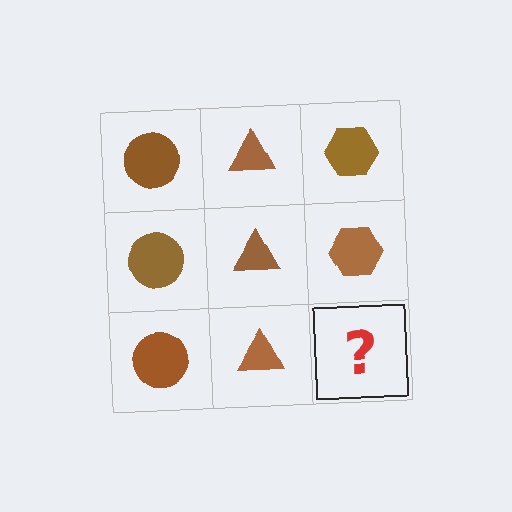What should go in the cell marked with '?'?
The missing cell should contain a brown hexagon.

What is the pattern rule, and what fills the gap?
The rule is that each column has a consistent shape. The gap should be filled with a brown hexagon.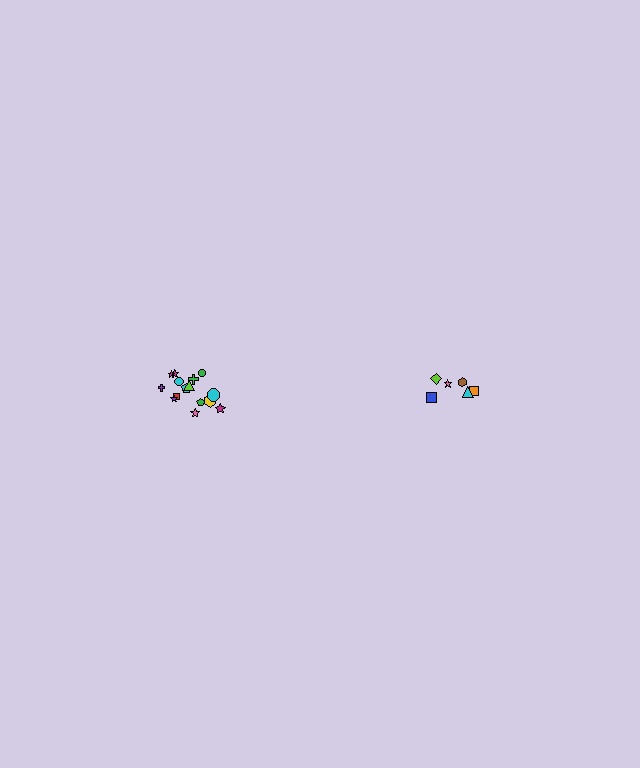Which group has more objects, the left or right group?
The left group.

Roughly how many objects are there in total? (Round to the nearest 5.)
Roughly 20 objects in total.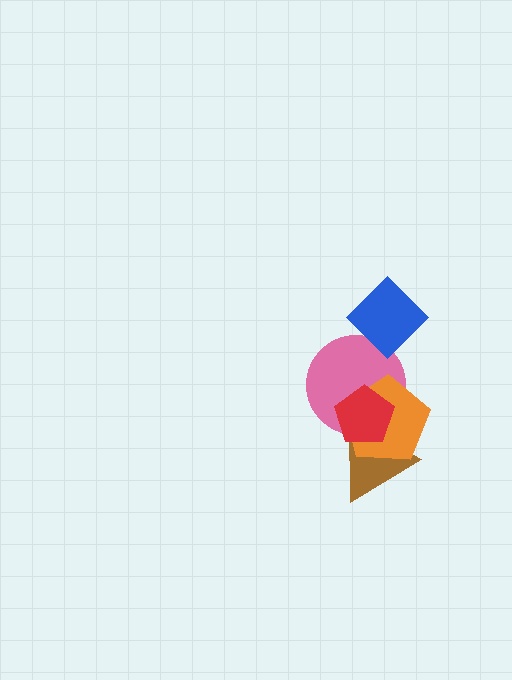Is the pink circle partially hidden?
Yes, it is partially covered by another shape.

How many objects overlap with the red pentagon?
3 objects overlap with the red pentagon.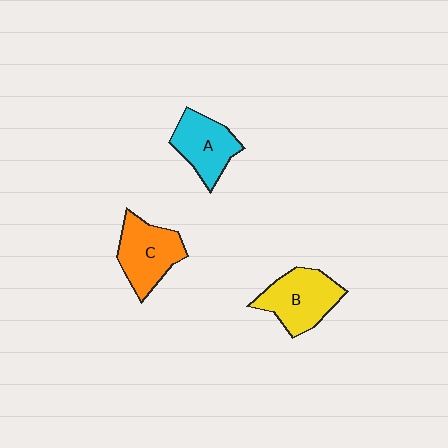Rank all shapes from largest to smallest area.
From largest to smallest: B (yellow), C (orange), A (cyan).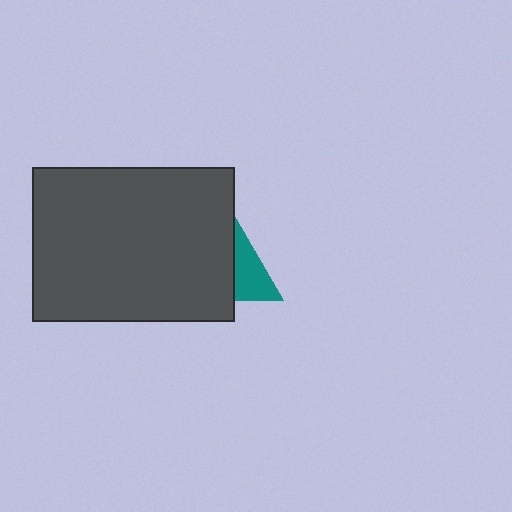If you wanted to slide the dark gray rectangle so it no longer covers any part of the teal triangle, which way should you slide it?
Slide it left — that is the most direct way to separate the two shapes.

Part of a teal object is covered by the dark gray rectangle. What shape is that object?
It is a triangle.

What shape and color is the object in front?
The object in front is a dark gray rectangle.